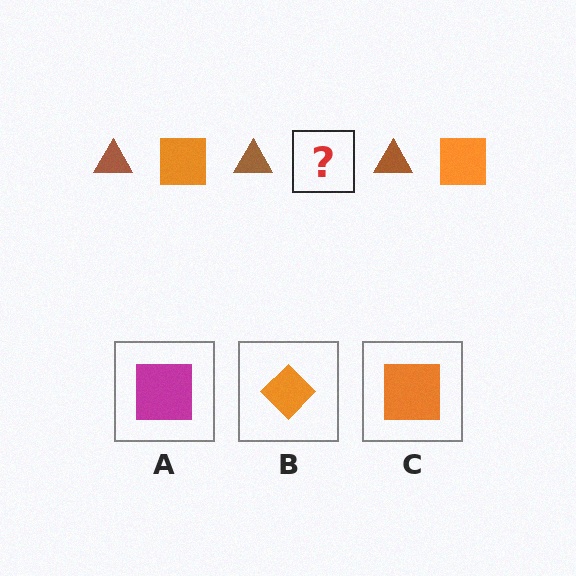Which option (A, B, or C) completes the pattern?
C.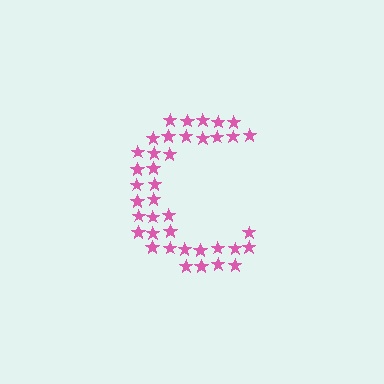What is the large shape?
The large shape is the letter C.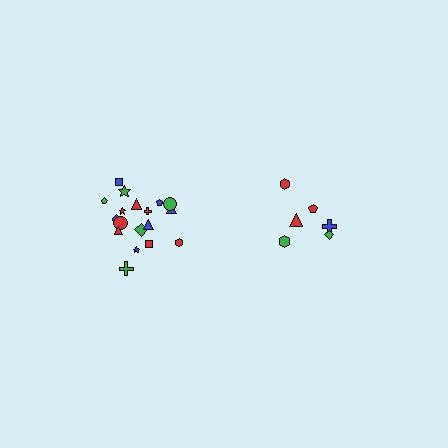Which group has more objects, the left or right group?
The left group.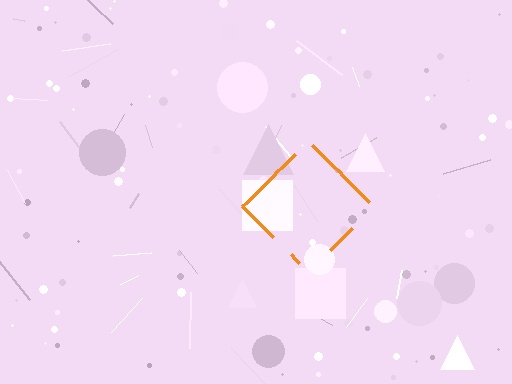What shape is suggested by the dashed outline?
The dashed outline suggests a diamond.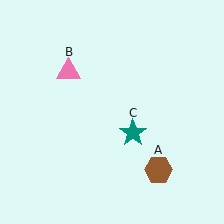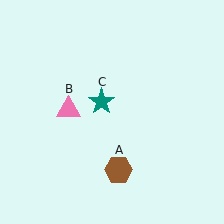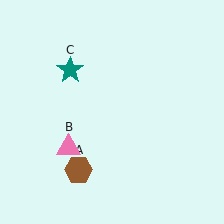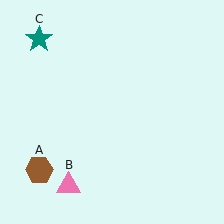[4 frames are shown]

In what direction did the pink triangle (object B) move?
The pink triangle (object B) moved down.